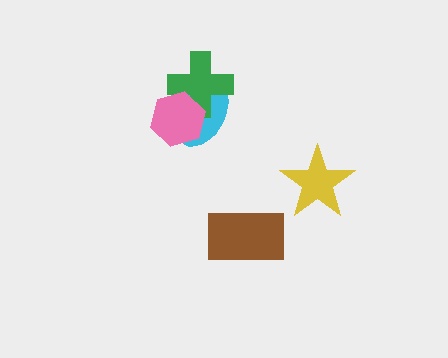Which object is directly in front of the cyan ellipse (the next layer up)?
The green cross is directly in front of the cyan ellipse.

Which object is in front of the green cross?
The pink hexagon is in front of the green cross.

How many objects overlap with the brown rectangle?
0 objects overlap with the brown rectangle.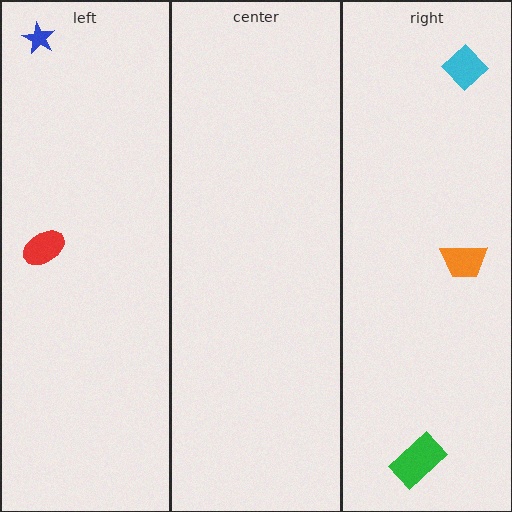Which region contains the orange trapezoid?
The right region.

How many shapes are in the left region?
2.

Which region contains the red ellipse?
The left region.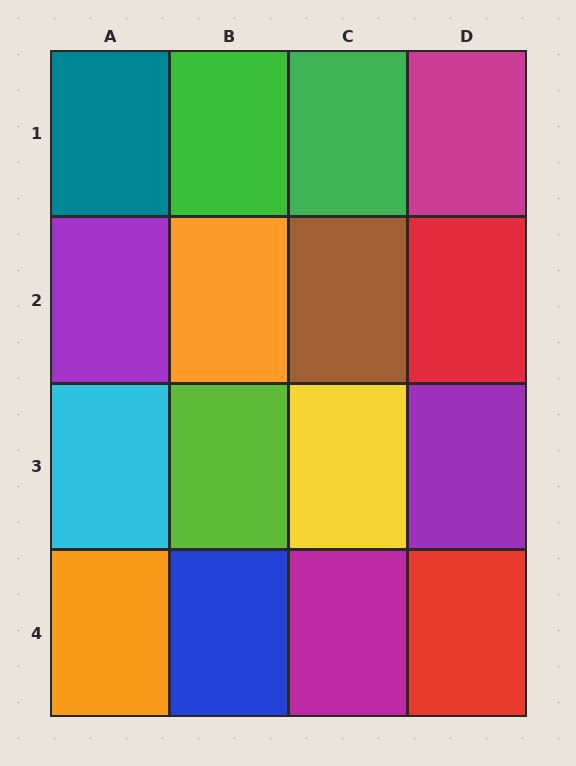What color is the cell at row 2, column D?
Red.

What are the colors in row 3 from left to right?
Cyan, lime, yellow, purple.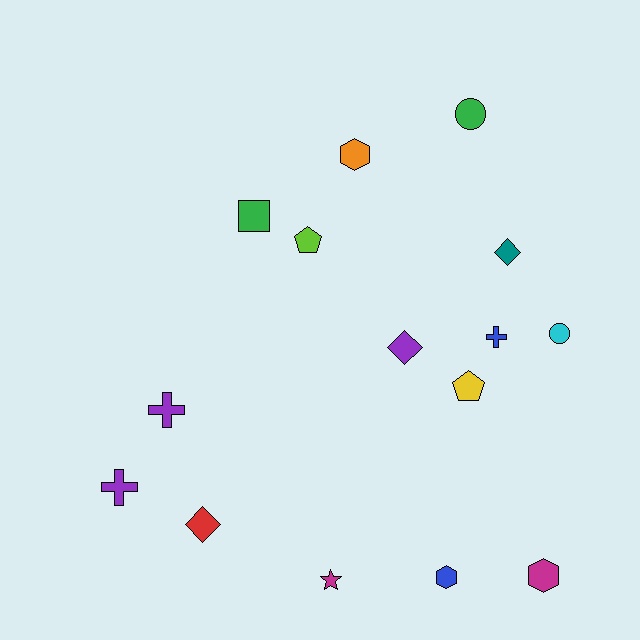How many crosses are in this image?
There are 3 crosses.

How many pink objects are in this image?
There are no pink objects.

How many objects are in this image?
There are 15 objects.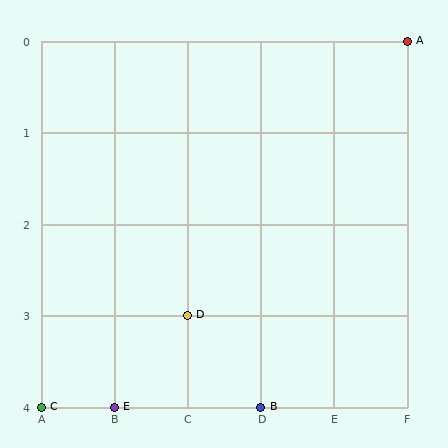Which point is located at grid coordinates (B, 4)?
Point E is at (B, 4).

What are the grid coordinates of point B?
Point B is at grid coordinates (D, 4).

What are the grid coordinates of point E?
Point E is at grid coordinates (B, 4).